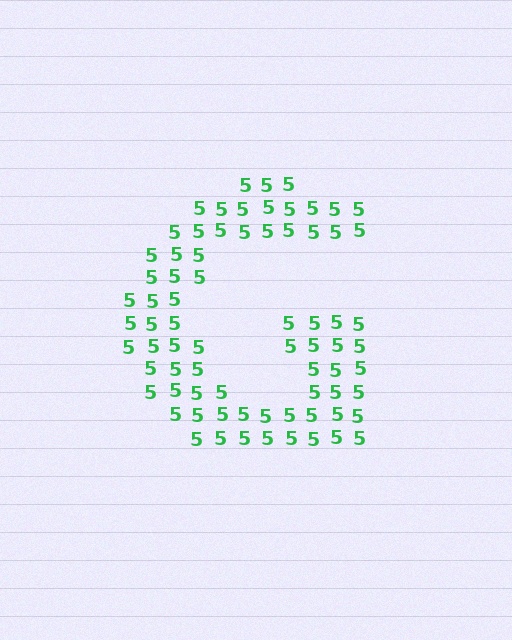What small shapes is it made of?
It is made of small digit 5's.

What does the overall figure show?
The overall figure shows the letter G.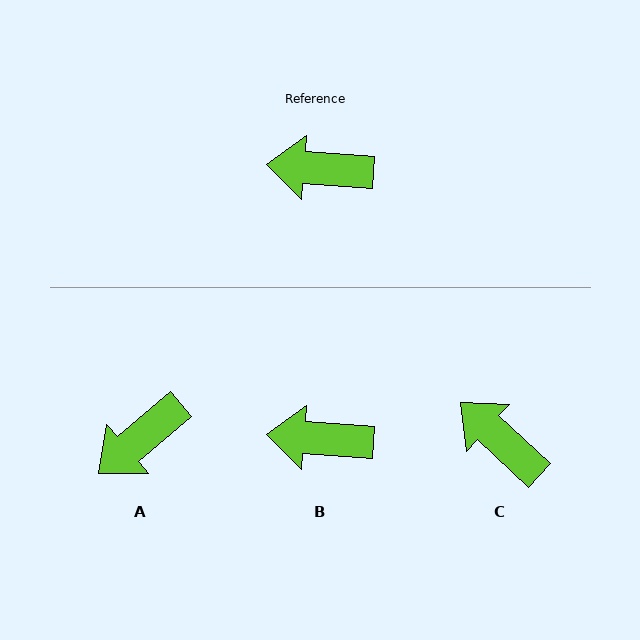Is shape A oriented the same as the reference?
No, it is off by about 45 degrees.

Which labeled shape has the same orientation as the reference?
B.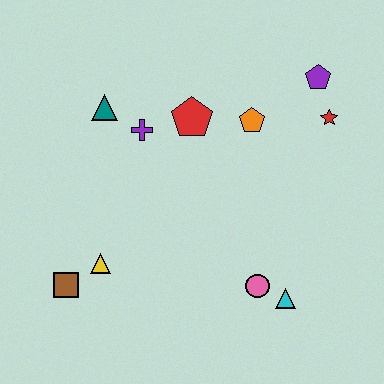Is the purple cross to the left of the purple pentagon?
Yes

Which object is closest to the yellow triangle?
The brown square is closest to the yellow triangle.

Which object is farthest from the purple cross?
The cyan triangle is farthest from the purple cross.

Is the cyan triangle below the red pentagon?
Yes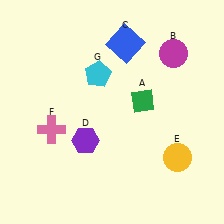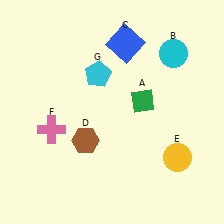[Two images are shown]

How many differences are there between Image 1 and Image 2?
There are 2 differences between the two images.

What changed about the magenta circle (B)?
In Image 1, B is magenta. In Image 2, it changed to cyan.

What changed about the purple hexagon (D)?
In Image 1, D is purple. In Image 2, it changed to brown.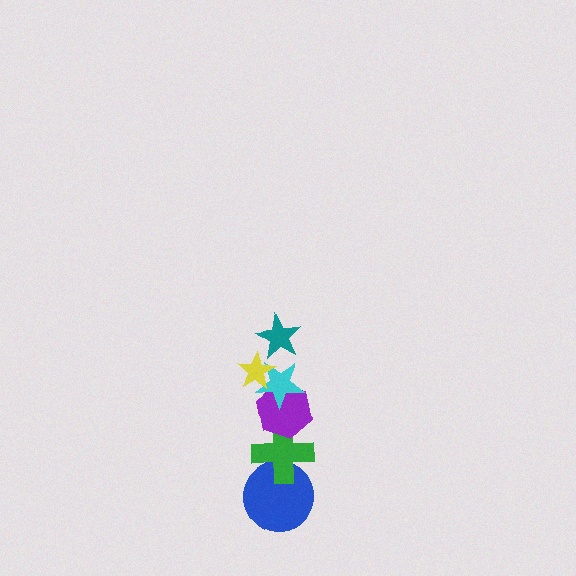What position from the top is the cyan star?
The cyan star is 3rd from the top.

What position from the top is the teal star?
The teal star is 1st from the top.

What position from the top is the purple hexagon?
The purple hexagon is 4th from the top.